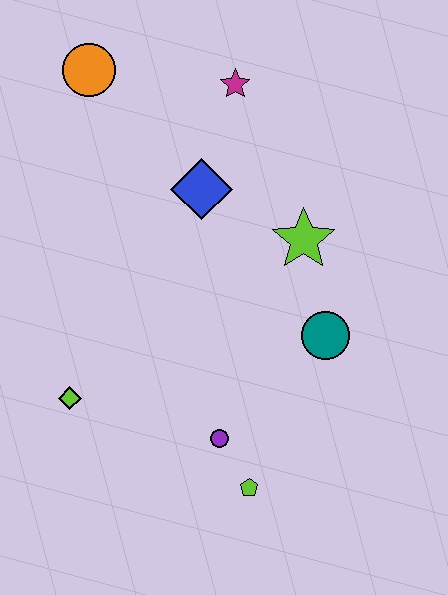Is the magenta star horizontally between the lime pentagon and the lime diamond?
Yes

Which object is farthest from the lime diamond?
The magenta star is farthest from the lime diamond.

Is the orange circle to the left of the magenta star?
Yes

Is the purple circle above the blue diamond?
No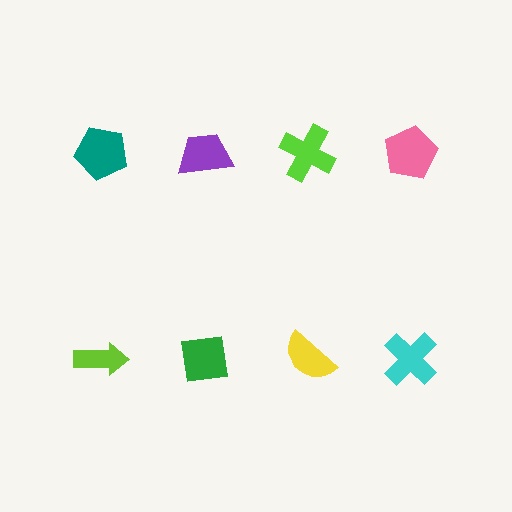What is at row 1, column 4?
A pink pentagon.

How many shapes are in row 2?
4 shapes.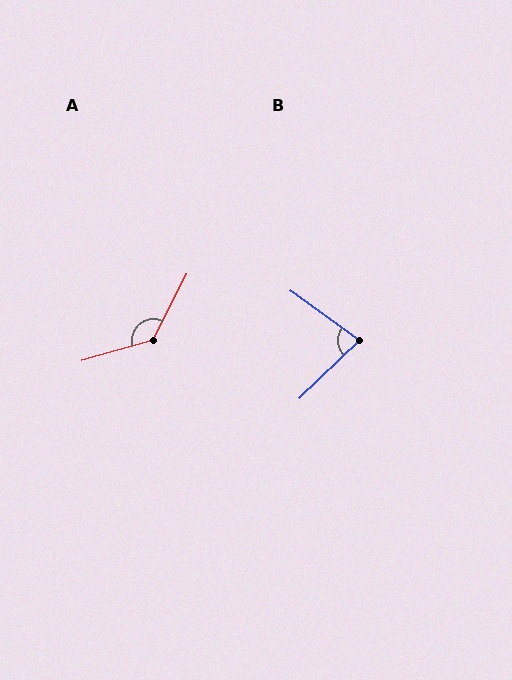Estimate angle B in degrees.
Approximately 80 degrees.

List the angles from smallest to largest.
B (80°), A (133°).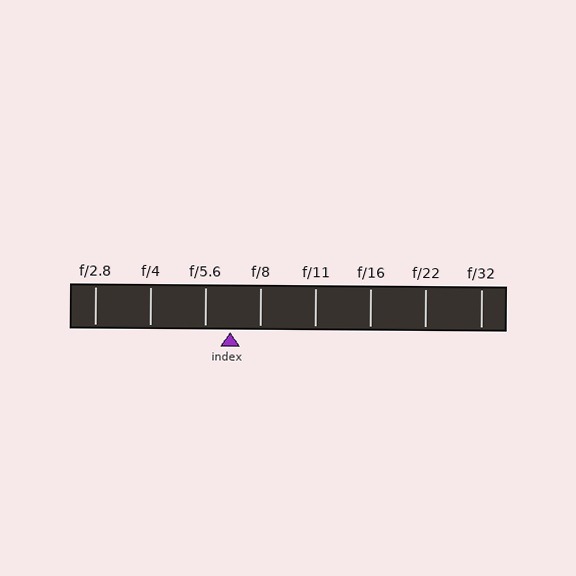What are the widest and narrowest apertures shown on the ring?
The widest aperture shown is f/2.8 and the narrowest is f/32.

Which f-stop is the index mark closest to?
The index mark is closest to f/5.6.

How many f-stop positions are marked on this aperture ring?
There are 8 f-stop positions marked.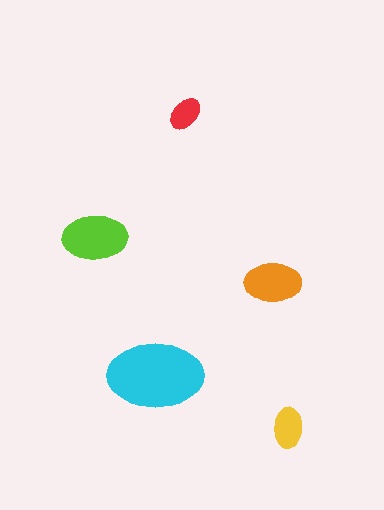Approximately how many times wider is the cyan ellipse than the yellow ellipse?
About 2.5 times wider.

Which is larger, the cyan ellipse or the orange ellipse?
The cyan one.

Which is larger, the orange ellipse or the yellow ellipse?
The orange one.